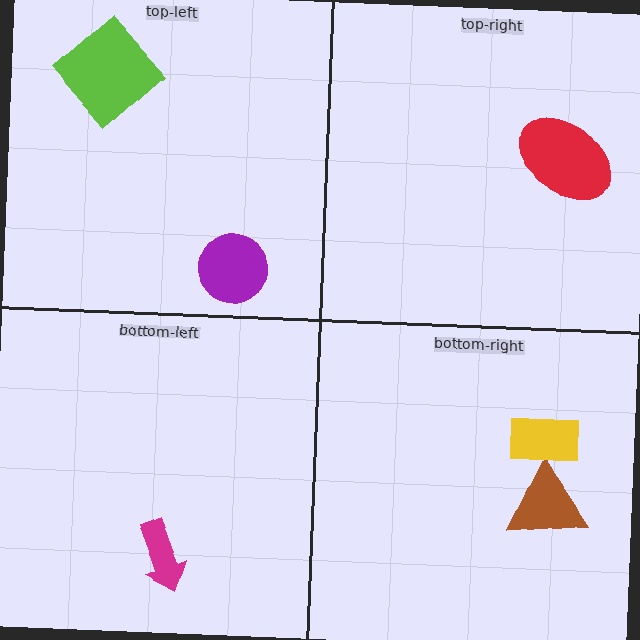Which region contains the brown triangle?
The bottom-right region.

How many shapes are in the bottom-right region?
2.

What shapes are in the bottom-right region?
The brown triangle, the yellow rectangle.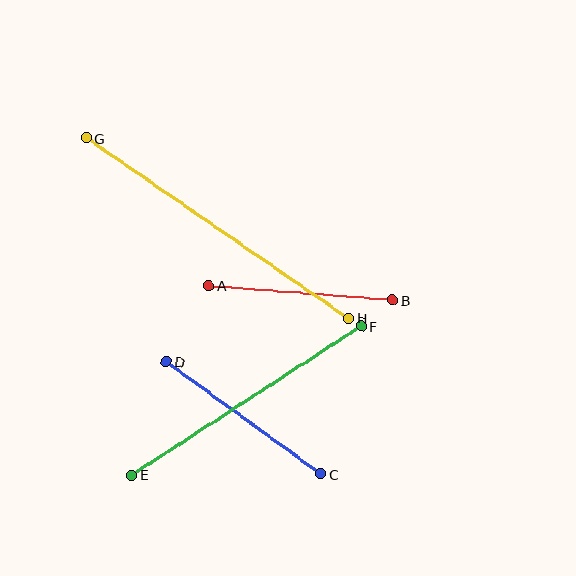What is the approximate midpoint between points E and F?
The midpoint is at approximately (246, 401) pixels.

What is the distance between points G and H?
The distance is approximately 319 pixels.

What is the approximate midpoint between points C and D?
The midpoint is at approximately (243, 418) pixels.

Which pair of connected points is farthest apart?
Points G and H are farthest apart.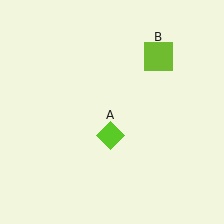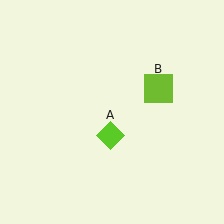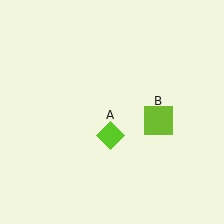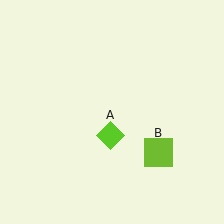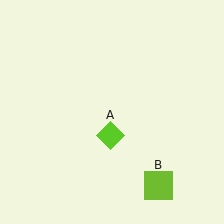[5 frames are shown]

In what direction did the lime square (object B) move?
The lime square (object B) moved down.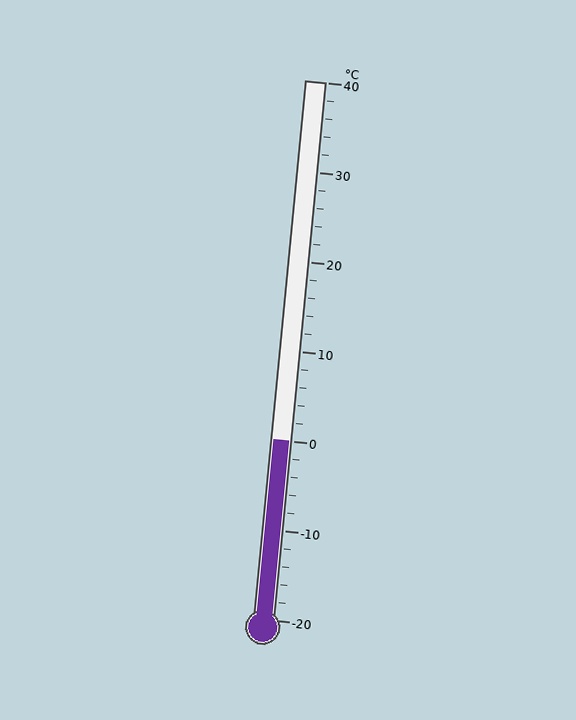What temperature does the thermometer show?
The thermometer shows approximately 0°C.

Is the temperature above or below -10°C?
The temperature is above -10°C.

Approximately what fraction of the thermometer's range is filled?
The thermometer is filled to approximately 35% of its range.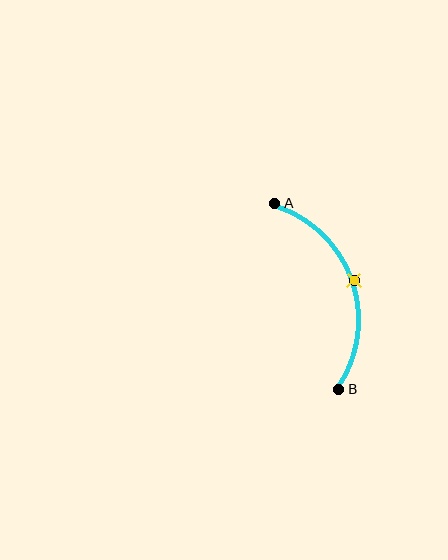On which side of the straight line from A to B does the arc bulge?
The arc bulges to the right of the straight line connecting A and B.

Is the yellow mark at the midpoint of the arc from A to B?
Yes. The yellow mark lies on the arc at equal arc-length from both A and B — it is the arc midpoint.